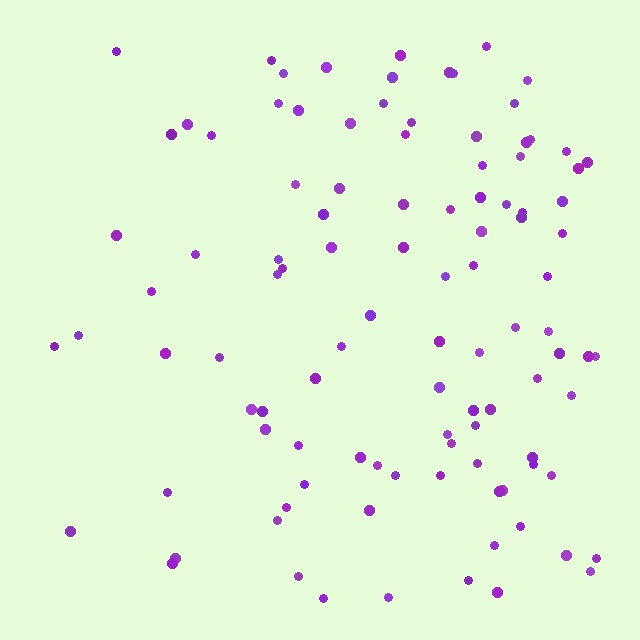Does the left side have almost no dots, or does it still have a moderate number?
Still a moderate number, just noticeably fewer than the right.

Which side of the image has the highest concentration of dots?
The right.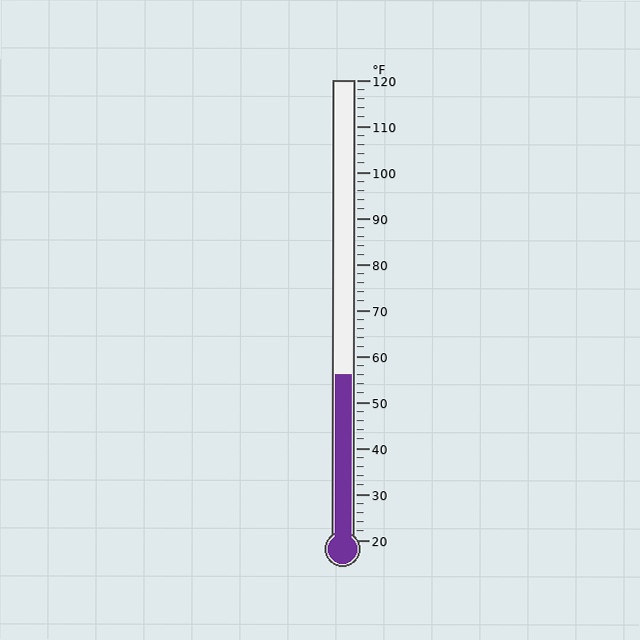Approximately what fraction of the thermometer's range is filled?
The thermometer is filled to approximately 35% of its range.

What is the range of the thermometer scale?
The thermometer scale ranges from 20°F to 120°F.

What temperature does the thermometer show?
The thermometer shows approximately 56°F.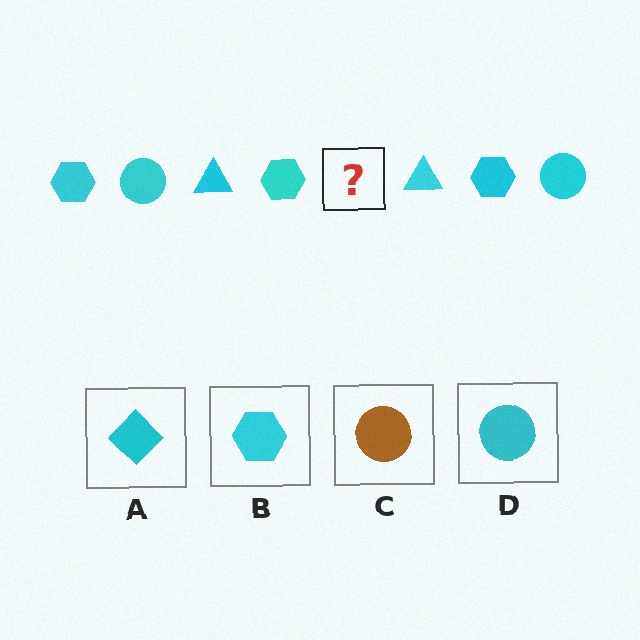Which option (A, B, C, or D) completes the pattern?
D.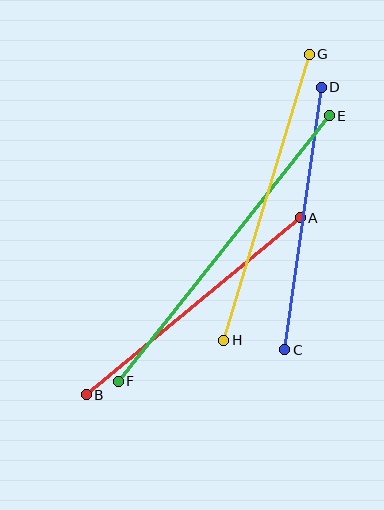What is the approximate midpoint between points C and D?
The midpoint is at approximately (303, 218) pixels.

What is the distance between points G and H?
The distance is approximately 299 pixels.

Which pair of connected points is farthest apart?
Points E and F are farthest apart.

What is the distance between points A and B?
The distance is approximately 277 pixels.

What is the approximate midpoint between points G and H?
The midpoint is at approximately (267, 197) pixels.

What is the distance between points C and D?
The distance is approximately 265 pixels.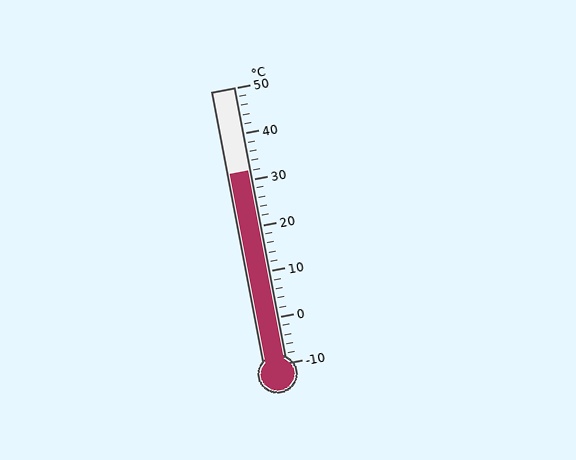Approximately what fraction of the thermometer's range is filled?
The thermometer is filled to approximately 70% of its range.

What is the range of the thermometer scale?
The thermometer scale ranges from -10°C to 50°C.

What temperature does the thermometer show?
The thermometer shows approximately 32°C.